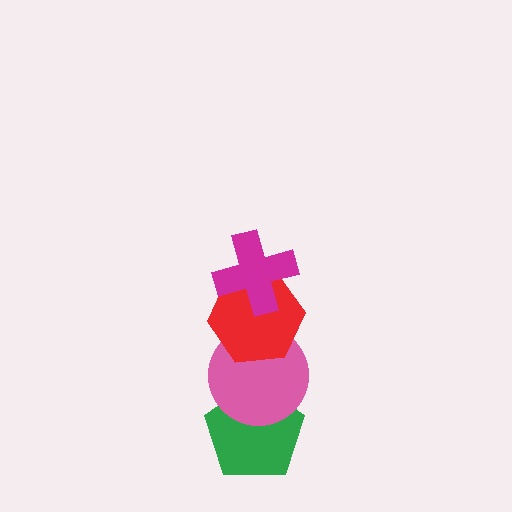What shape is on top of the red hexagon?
The magenta cross is on top of the red hexagon.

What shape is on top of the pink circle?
The red hexagon is on top of the pink circle.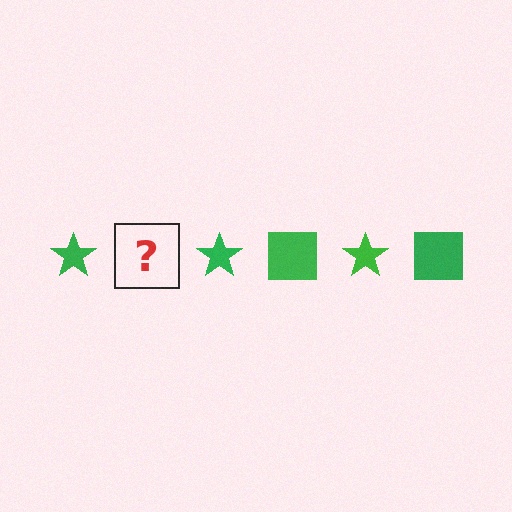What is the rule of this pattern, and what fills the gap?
The rule is that the pattern cycles through star, square shapes in green. The gap should be filled with a green square.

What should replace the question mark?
The question mark should be replaced with a green square.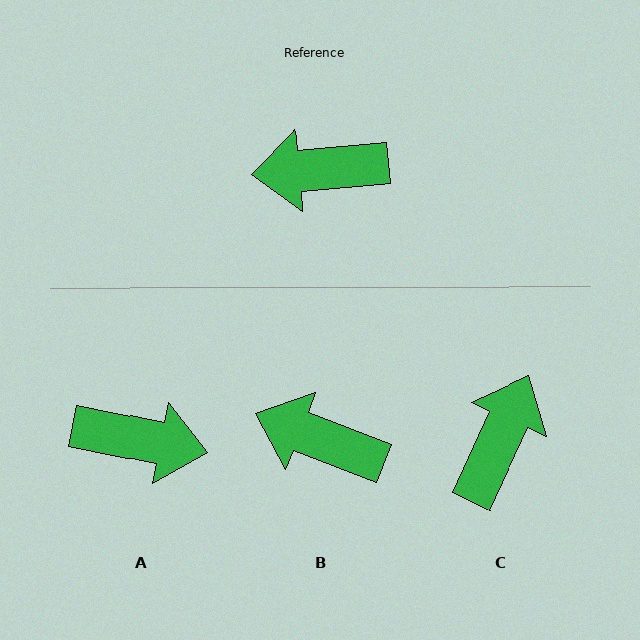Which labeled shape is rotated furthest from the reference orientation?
A, about 164 degrees away.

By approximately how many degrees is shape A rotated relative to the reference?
Approximately 164 degrees counter-clockwise.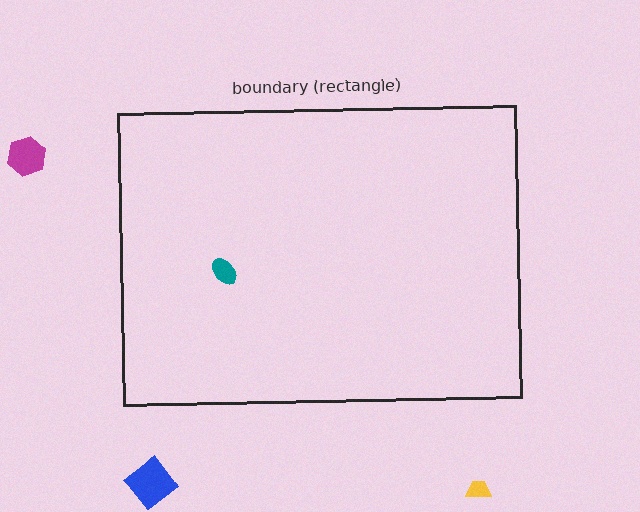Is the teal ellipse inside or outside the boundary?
Inside.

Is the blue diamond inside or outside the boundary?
Outside.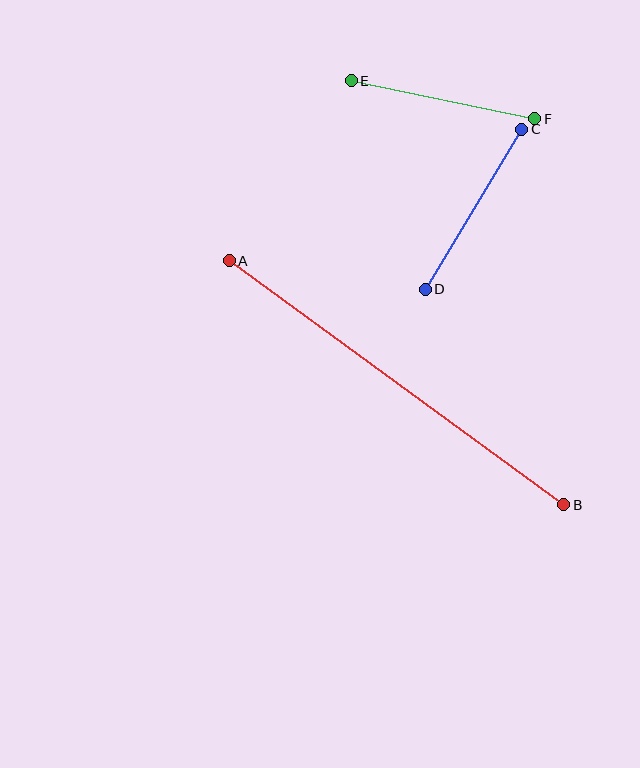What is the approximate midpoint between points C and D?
The midpoint is at approximately (473, 209) pixels.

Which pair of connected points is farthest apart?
Points A and B are farthest apart.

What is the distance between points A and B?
The distance is approximately 414 pixels.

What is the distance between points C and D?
The distance is approximately 187 pixels.